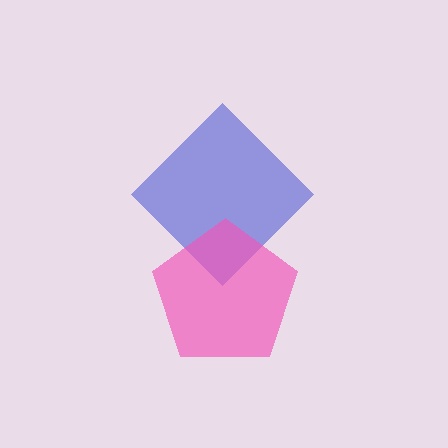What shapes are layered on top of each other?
The layered shapes are: a blue diamond, a pink pentagon.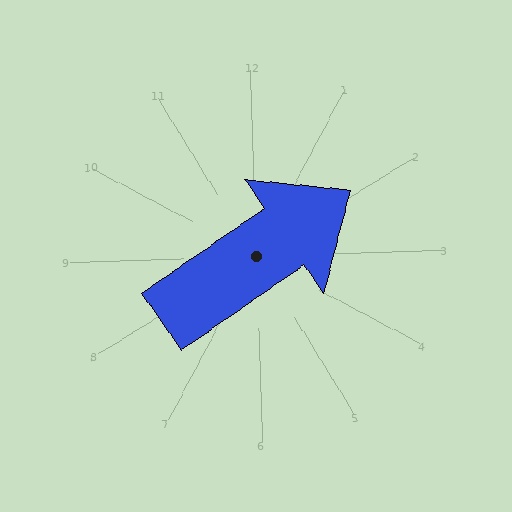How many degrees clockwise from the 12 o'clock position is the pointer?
Approximately 57 degrees.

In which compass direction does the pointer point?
Northeast.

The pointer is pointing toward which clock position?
Roughly 2 o'clock.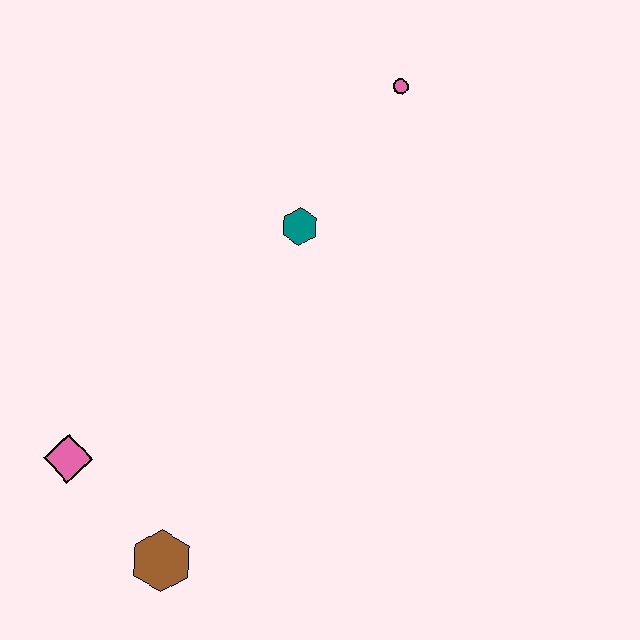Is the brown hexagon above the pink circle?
No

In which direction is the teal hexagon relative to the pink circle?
The teal hexagon is below the pink circle.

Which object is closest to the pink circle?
The teal hexagon is closest to the pink circle.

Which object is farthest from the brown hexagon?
The pink circle is farthest from the brown hexagon.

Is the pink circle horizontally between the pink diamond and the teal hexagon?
No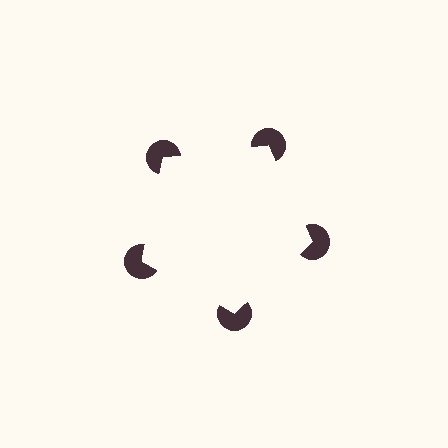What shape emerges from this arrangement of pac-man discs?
An illusory pentagon — its edges are inferred from the aligned wedge cuts in the pac-man discs, not physically drawn.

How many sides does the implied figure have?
5 sides.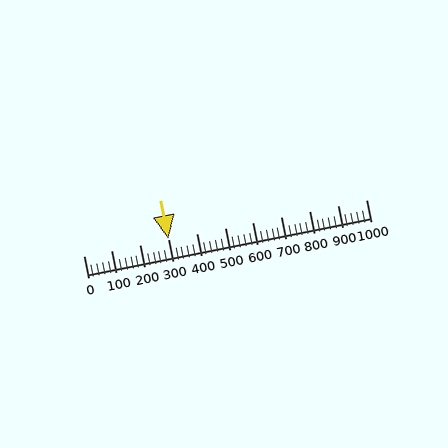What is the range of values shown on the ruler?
The ruler shows values from 0 to 1000.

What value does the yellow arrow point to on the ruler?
The yellow arrow points to approximately 299.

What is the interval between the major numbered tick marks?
The major tick marks are spaced 100 units apart.